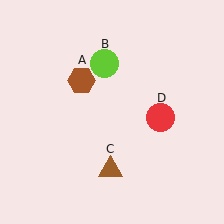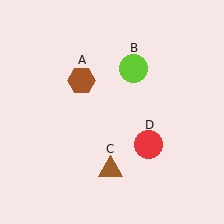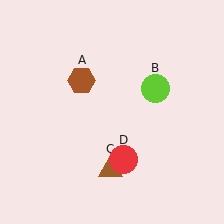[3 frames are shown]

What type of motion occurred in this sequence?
The lime circle (object B), red circle (object D) rotated clockwise around the center of the scene.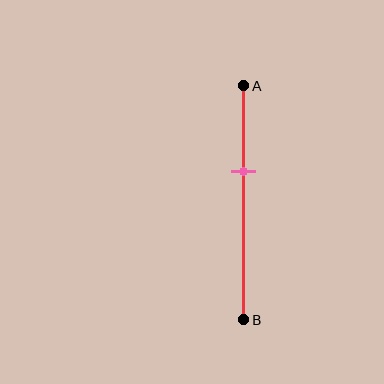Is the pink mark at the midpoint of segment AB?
No, the mark is at about 35% from A, not at the 50% midpoint.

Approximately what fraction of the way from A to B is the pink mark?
The pink mark is approximately 35% of the way from A to B.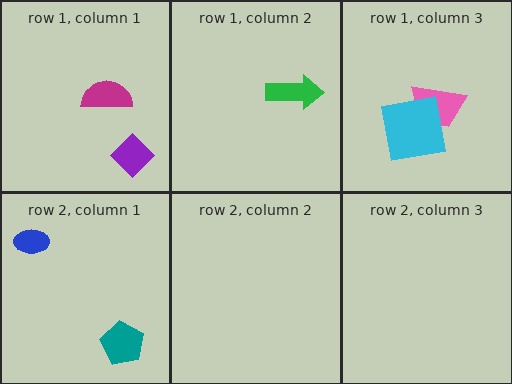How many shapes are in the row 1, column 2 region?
1.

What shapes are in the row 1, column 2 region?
The green arrow.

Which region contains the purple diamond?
The row 1, column 1 region.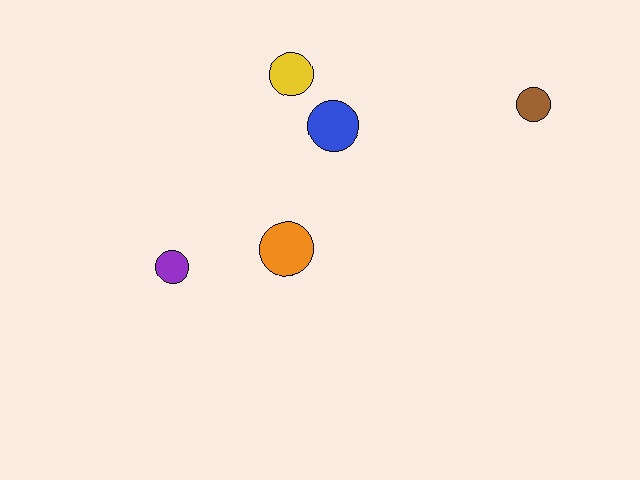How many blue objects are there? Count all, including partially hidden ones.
There is 1 blue object.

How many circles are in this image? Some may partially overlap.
There are 5 circles.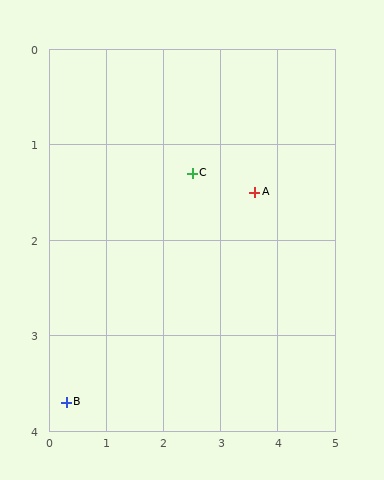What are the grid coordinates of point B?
Point B is at approximately (0.3, 3.7).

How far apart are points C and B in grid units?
Points C and B are about 3.3 grid units apart.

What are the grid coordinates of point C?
Point C is at approximately (2.5, 1.3).